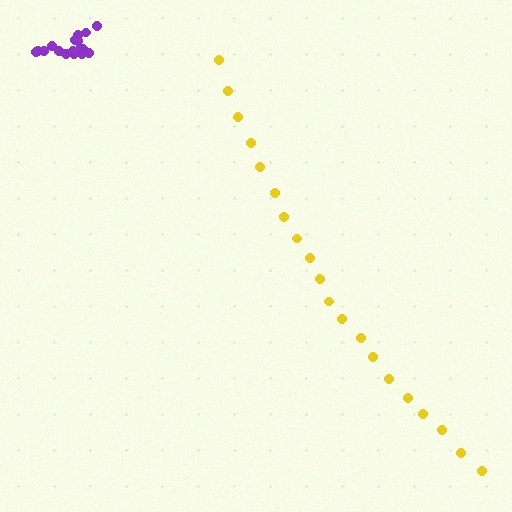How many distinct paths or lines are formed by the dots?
There are 2 distinct paths.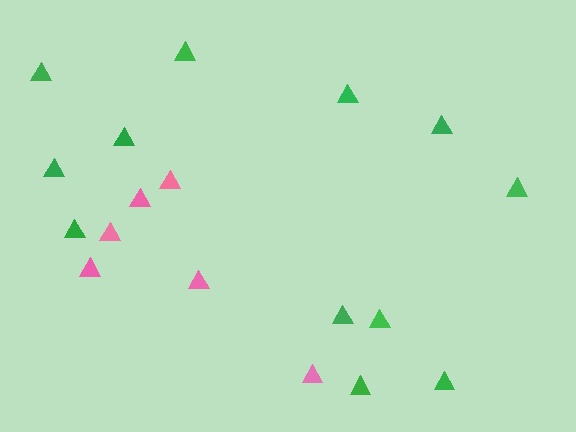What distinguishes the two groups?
There are 2 groups: one group of pink triangles (6) and one group of green triangles (12).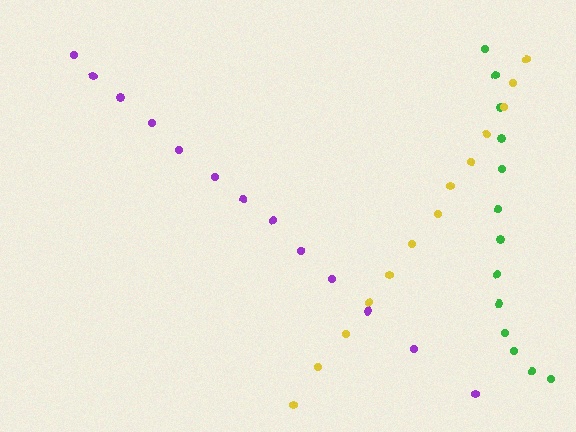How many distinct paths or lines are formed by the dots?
There are 3 distinct paths.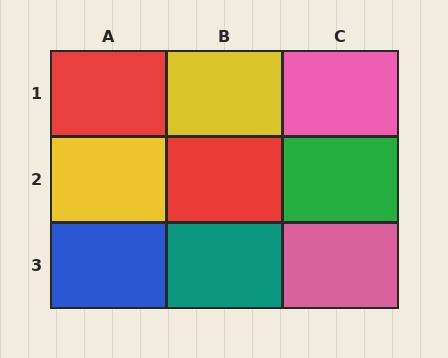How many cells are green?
1 cell is green.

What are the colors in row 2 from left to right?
Yellow, red, green.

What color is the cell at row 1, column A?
Red.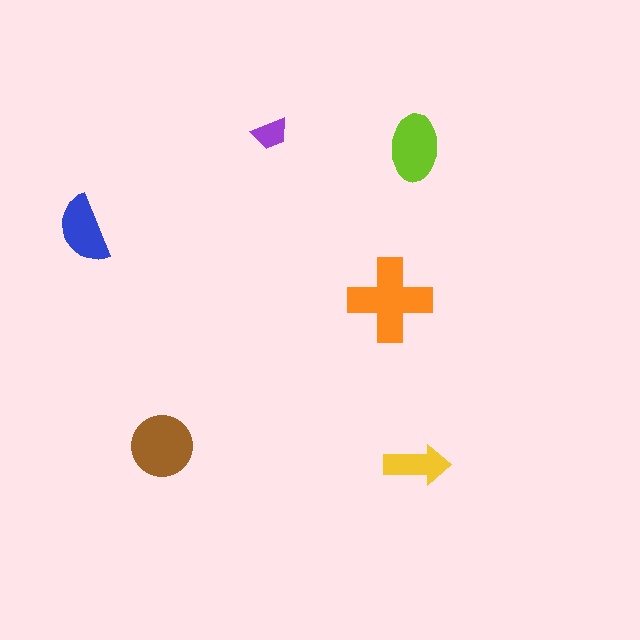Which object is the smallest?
The purple trapezoid.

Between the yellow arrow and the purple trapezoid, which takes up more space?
The yellow arrow.